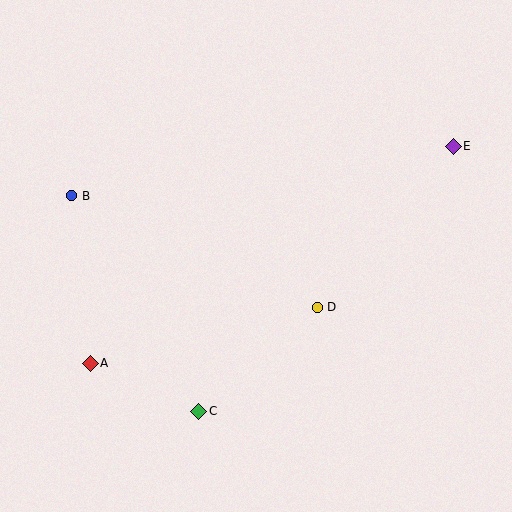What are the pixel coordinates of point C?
Point C is at (199, 411).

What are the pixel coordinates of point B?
Point B is at (72, 196).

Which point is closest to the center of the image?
Point D at (317, 307) is closest to the center.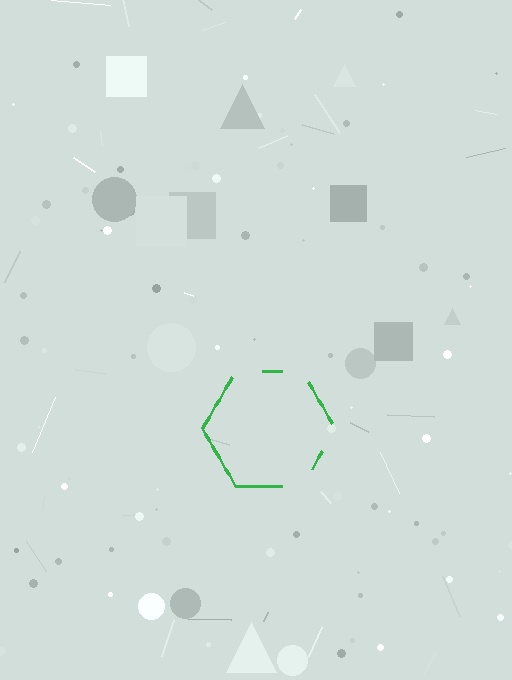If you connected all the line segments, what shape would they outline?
They would outline a hexagon.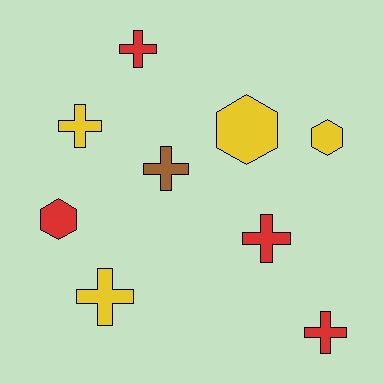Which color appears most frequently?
Red, with 4 objects.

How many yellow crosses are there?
There are 2 yellow crosses.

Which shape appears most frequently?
Cross, with 6 objects.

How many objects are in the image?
There are 9 objects.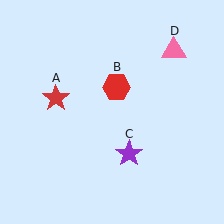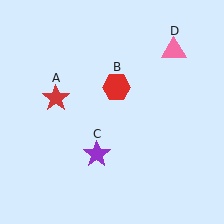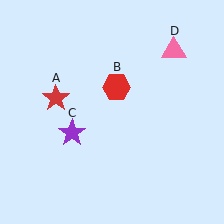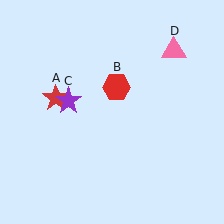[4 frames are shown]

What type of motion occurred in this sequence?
The purple star (object C) rotated clockwise around the center of the scene.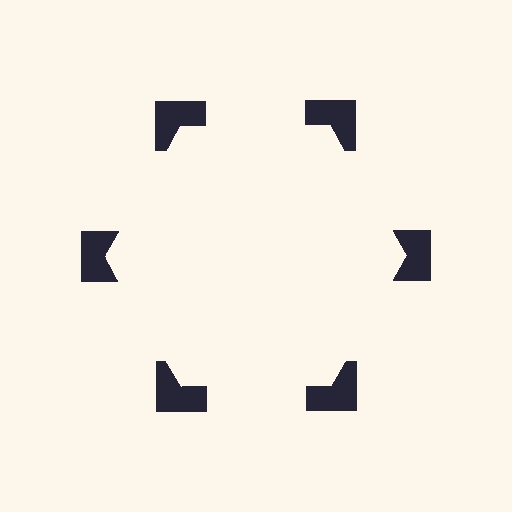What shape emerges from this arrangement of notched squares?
An illusory hexagon — its edges are inferred from the aligned wedge cuts in the notched squares, not physically drawn.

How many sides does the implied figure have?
6 sides.